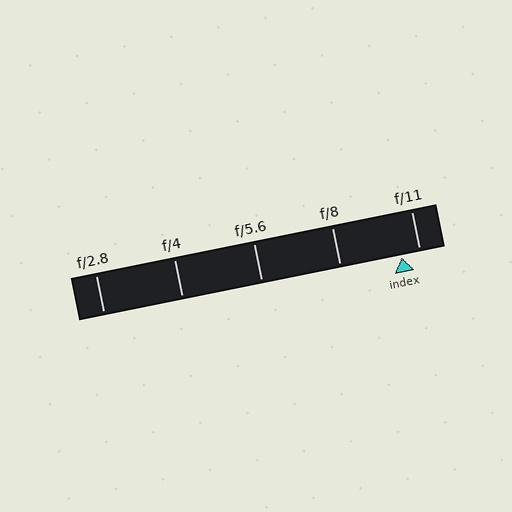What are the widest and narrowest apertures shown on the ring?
The widest aperture shown is f/2.8 and the narrowest is f/11.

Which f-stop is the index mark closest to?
The index mark is closest to f/11.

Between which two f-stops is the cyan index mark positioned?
The index mark is between f/8 and f/11.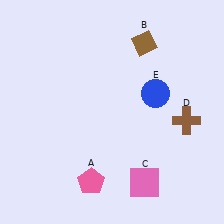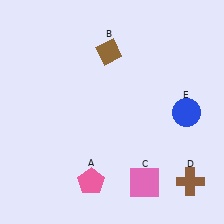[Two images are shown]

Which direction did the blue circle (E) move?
The blue circle (E) moved right.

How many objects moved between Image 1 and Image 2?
3 objects moved between the two images.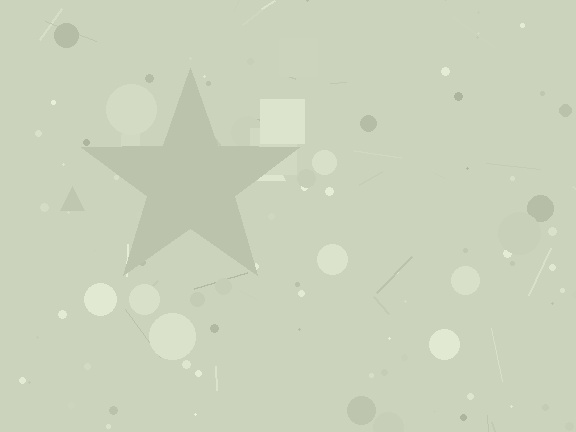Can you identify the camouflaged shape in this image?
The camouflaged shape is a star.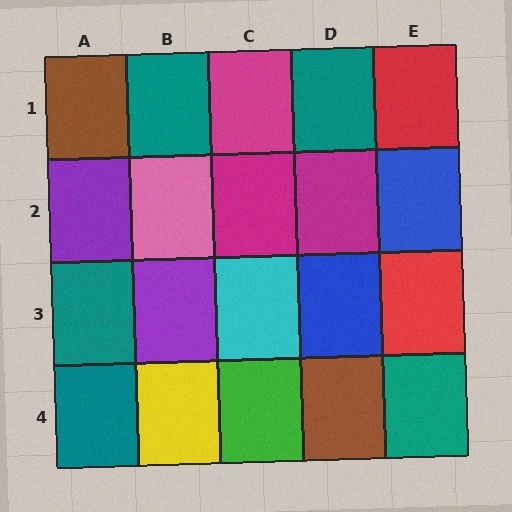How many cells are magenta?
3 cells are magenta.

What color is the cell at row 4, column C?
Green.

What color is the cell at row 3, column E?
Red.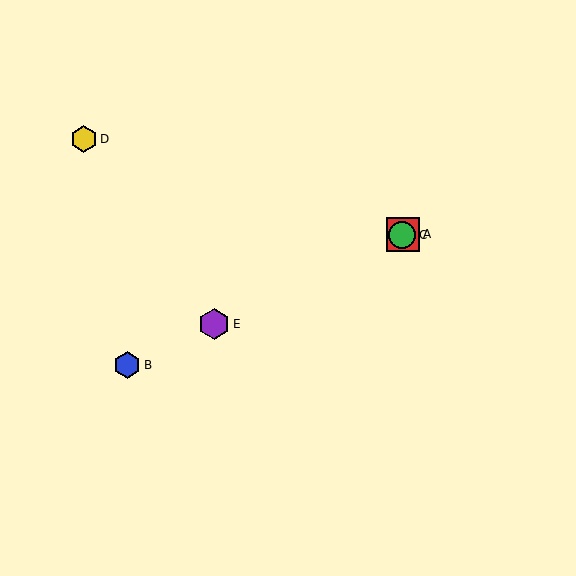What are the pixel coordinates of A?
Object A is at (403, 234).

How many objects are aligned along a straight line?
4 objects (A, B, C, E) are aligned along a straight line.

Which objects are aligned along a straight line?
Objects A, B, C, E are aligned along a straight line.